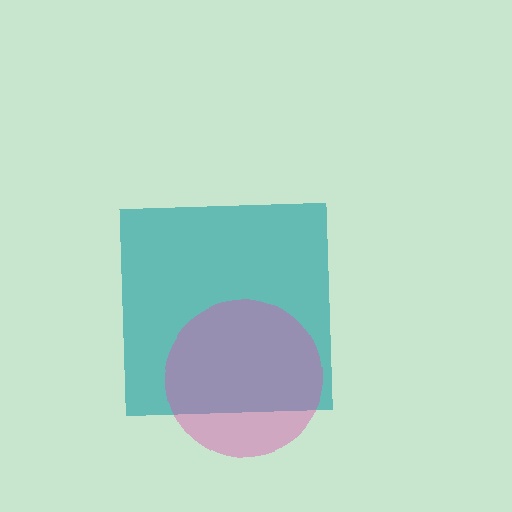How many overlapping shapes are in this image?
There are 2 overlapping shapes in the image.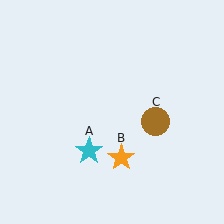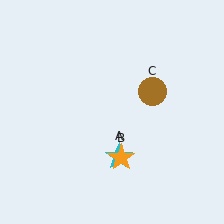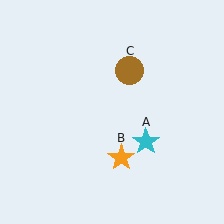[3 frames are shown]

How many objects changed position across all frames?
2 objects changed position: cyan star (object A), brown circle (object C).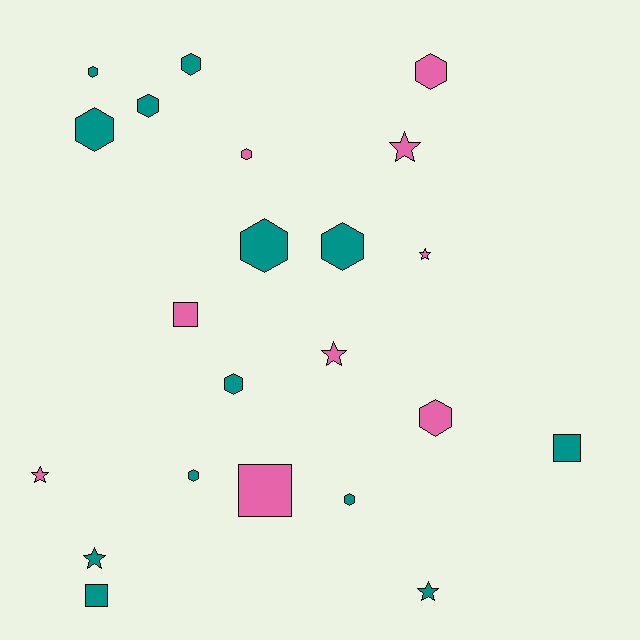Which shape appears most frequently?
Hexagon, with 12 objects.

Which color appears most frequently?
Teal, with 13 objects.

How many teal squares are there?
There are 2 teal squares.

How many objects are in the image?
There are 22 objects.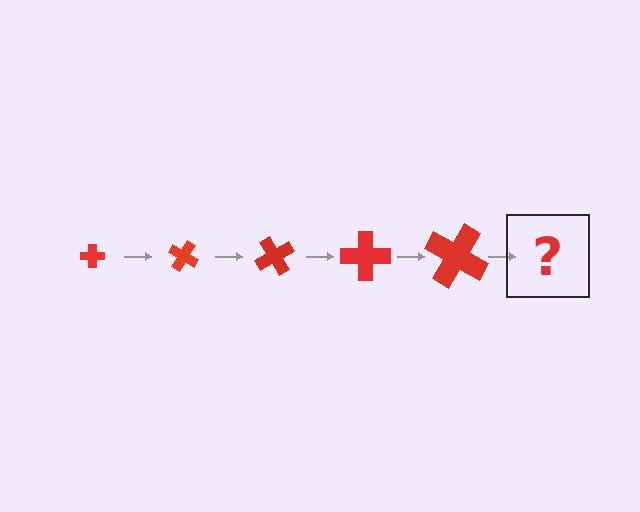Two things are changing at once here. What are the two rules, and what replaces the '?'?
The two rules are that the cross grows larger each step and it rotates 30 degrees each step. The '?' should be a cross, larger than the previous one and rotated 150 degrees from the start.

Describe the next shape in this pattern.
It should be a cross, larger than the previous one and rotated 150 degrees from the start.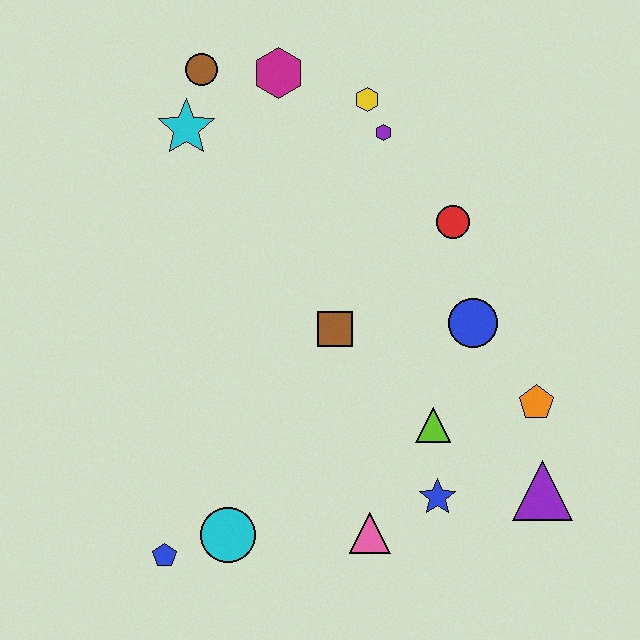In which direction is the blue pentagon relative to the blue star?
The blue pentagon is to the left of the blue star.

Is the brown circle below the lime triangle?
No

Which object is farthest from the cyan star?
The purple triangle is farthest from the cyan star.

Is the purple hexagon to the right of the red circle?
No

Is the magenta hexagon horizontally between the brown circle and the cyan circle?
No